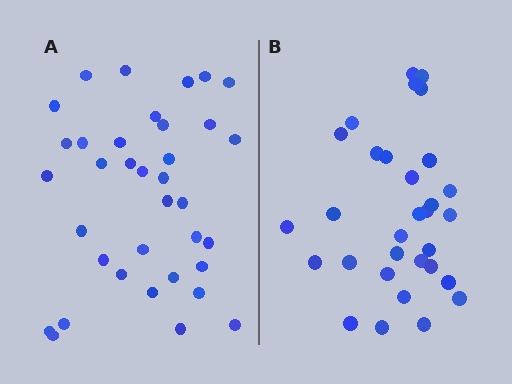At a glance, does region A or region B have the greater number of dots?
Region A (the left region) has more dots.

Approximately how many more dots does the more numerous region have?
Region A has about 5 more dots than region B.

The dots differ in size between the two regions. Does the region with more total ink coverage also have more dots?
No. Region B has more total ink coverage because its dots are larger, but region A actually contains more individual dots. Total area can be misleading — the number of items is what matters here.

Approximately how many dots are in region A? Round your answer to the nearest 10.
About 40 dots. (The exact count is 36, which rounds to 40.)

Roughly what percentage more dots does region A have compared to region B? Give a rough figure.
About 15% more.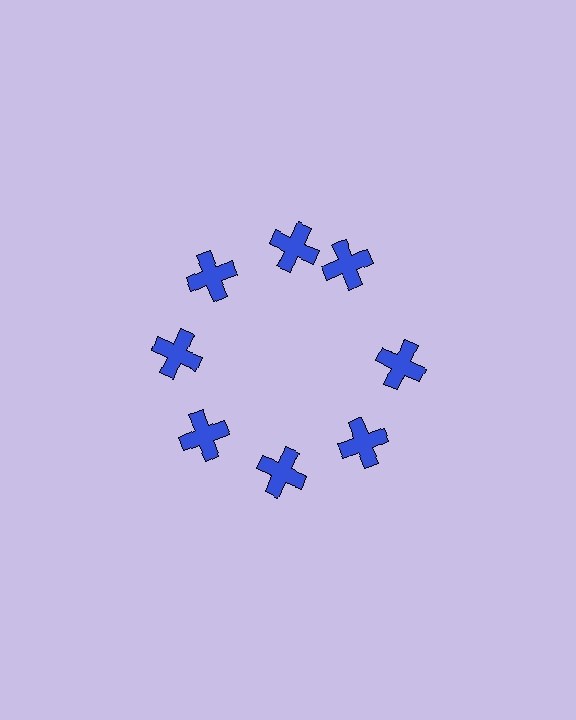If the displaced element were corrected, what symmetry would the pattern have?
It would have 8-fold rotational symmetry — the pattern would map onto itself every 45 degrees.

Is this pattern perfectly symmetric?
No. The 8 blue crosses are arranged in a ring, but one element near the 2 o'clock position is rotated out of alignment along the ring, breaking the 8-fold rotational symmetry.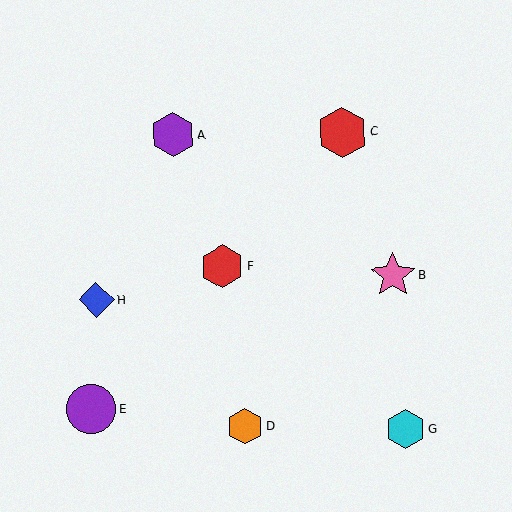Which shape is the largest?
The red hexagon (labeled C) is the largest.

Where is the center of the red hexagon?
The center of the red hexagon is at (222, 266).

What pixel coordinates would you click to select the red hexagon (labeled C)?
Click at (342, 132) to select the red hexagon C.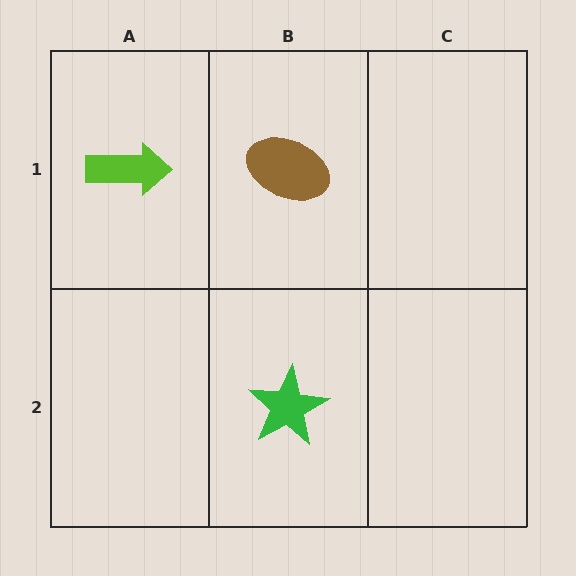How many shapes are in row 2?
1 shape.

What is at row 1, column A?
A lime arrow.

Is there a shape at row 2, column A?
No, that cell is empty.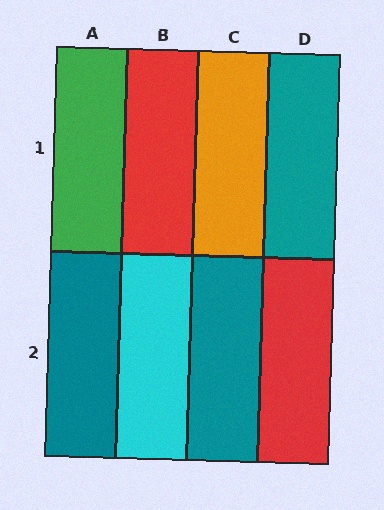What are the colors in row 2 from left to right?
Teal, cyan, teal, red.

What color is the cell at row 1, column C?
Orange.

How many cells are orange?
1 cell is orange.